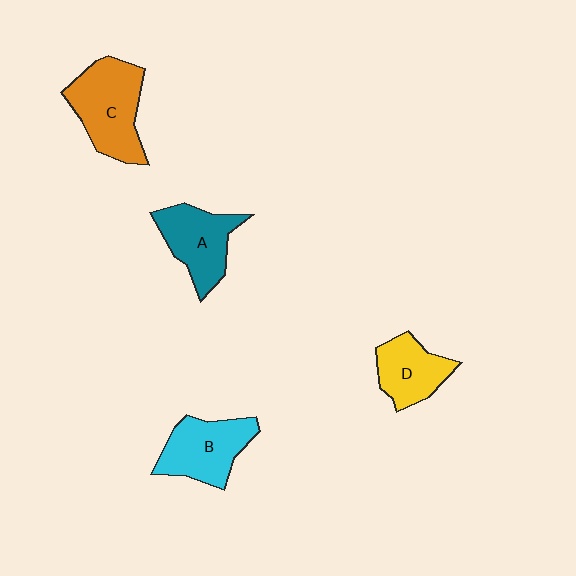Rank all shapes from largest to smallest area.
From largest to smallest: C (orange), B (cyan), A (teal), D (yellow).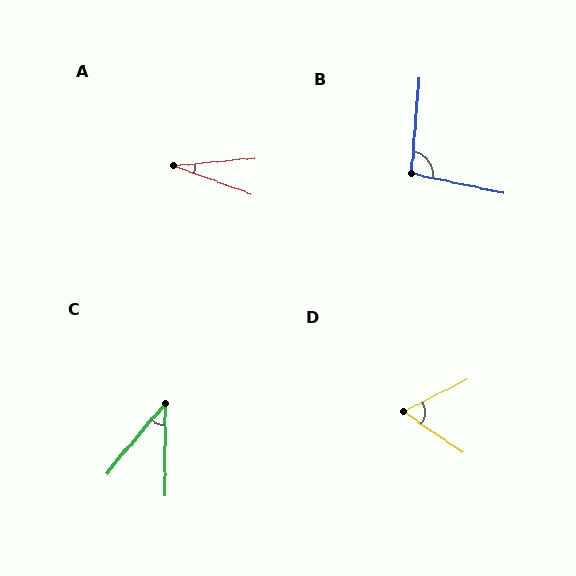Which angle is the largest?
B, at approximately 97 degrees.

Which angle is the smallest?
A, at approximately 25 degrees.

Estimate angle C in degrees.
Approximately 40 degrees.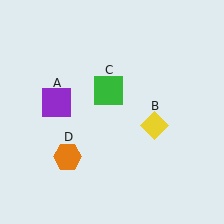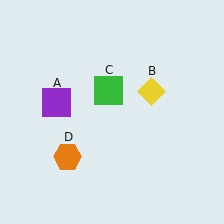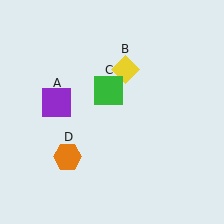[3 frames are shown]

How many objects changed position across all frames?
1 object changed position: yellow diamond (object B).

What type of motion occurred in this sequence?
The yellow diamond (object B) rotated counterclockwise around the center of the scene.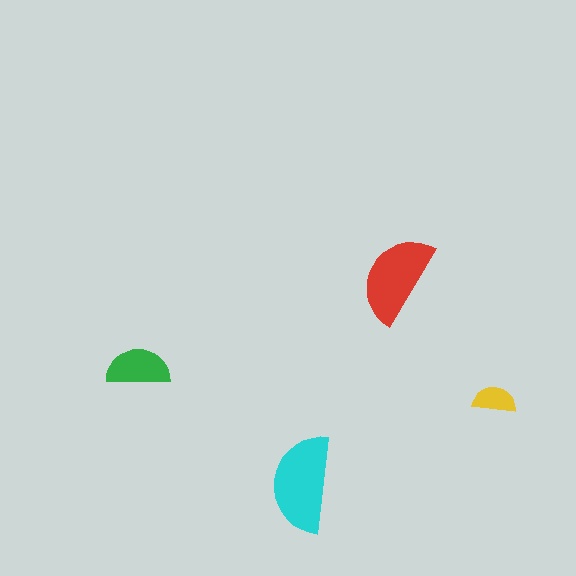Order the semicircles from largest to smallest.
the cyan one, the red one, the green one, the yellow one.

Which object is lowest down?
The cyan semicircle is bottommost.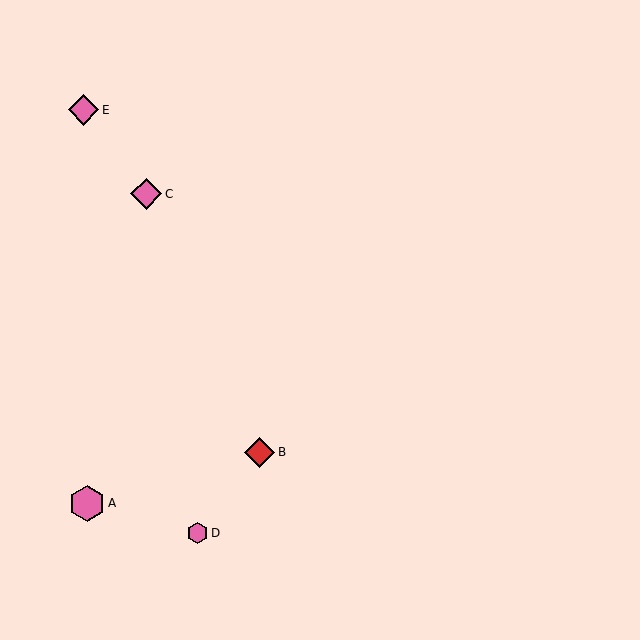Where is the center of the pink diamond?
The center of the pink diamond is at (83, 110).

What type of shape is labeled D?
Shape D is a pink hexagon.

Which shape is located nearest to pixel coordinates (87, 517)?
The pink hexagon (labeled A) at (87, 503) is nearest to that location.